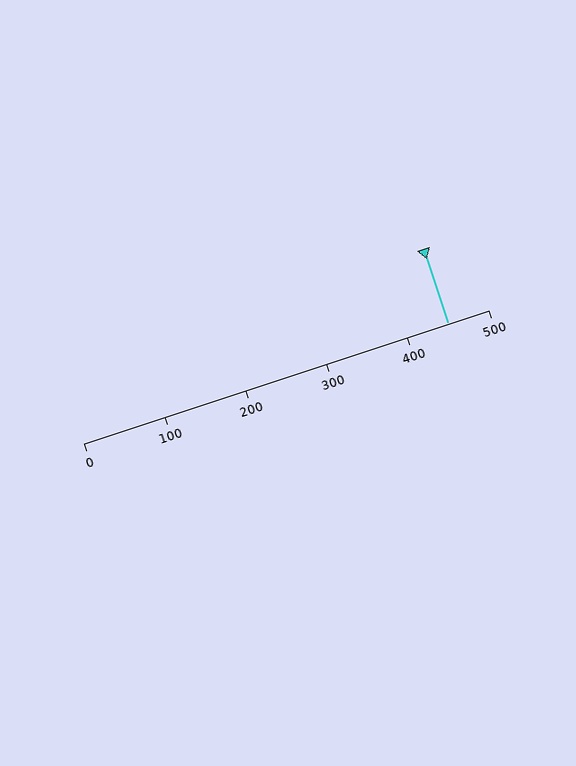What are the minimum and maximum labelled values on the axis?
The axis runs from 0 to 500.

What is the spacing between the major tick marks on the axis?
The major ticks are spaced 100 apart.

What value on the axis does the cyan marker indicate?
The marker indicates approximately 450.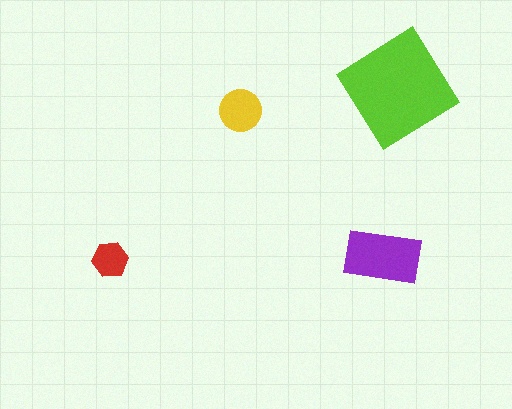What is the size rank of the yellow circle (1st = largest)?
3rd.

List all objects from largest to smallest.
The lime diamond, the purple rectangle, the yellow circle, the red hexagon.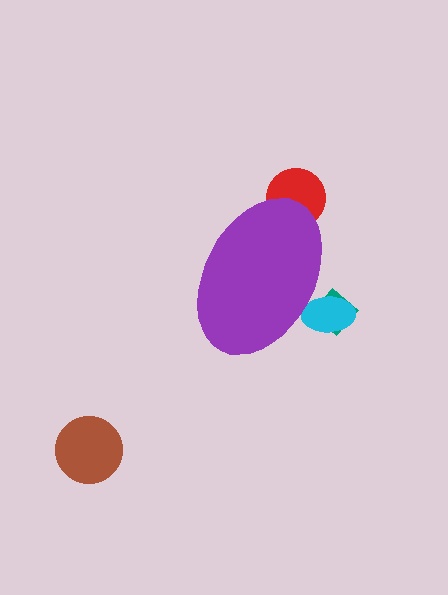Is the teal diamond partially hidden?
Yes, the teal diamond is partially hidden behind the purple ellipse.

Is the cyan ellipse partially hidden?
Yes, the cyan ellipse is partially hidden behind the purple ellipse.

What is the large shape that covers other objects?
A purple ellipse.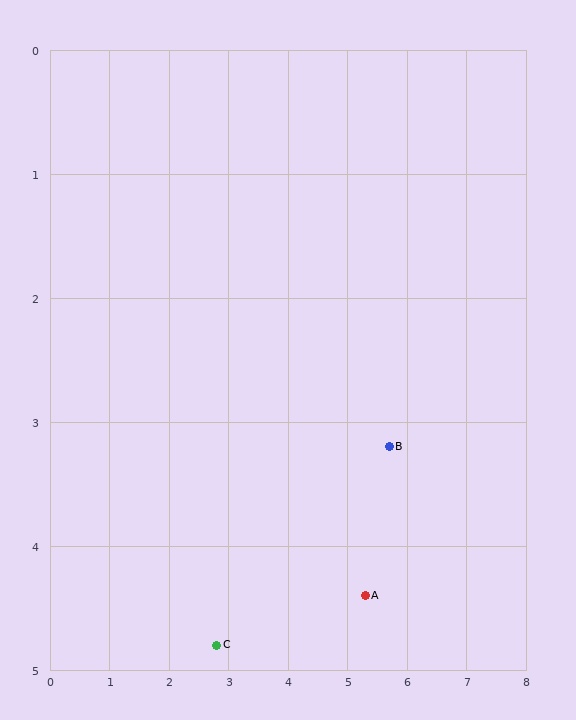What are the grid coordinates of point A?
Point A is at approximately (5.3, 4.4).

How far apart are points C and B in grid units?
Points C and B are about 3.3 grid units apart.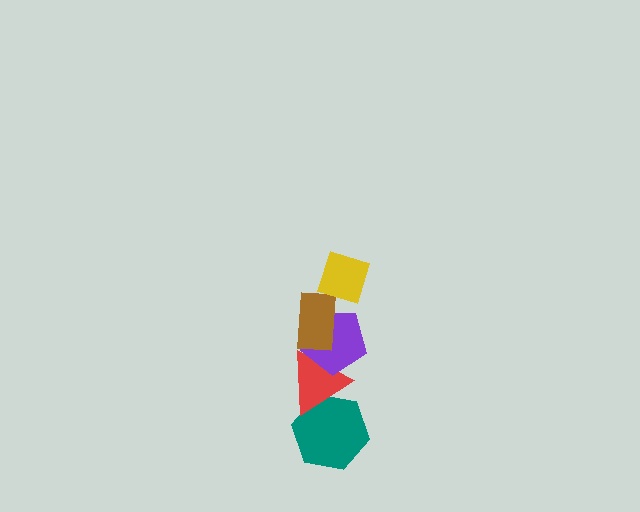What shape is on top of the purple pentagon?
The brown rectangle is on top of the purple pentagon.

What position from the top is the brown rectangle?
The brown rectangle is 2nd from the top.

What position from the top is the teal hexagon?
The teal hexagon is 5th from the top.